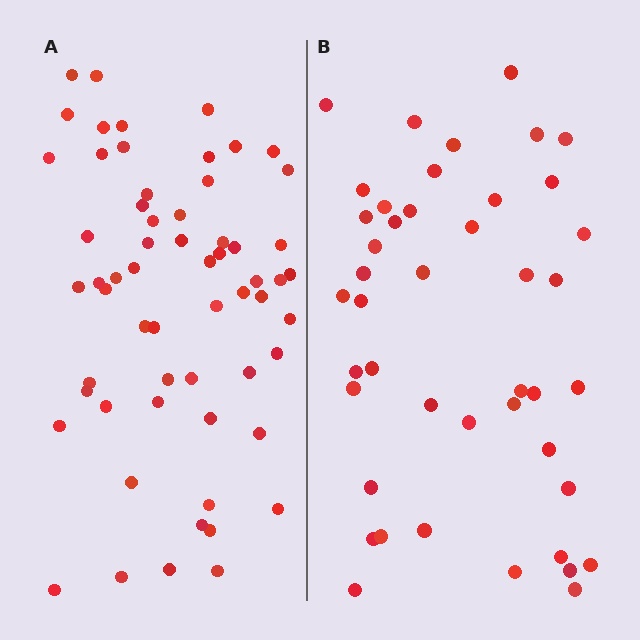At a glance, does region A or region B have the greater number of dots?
Region A (the left region) has more dots.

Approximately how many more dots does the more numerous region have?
Region A has approximately 15 more dots than region B.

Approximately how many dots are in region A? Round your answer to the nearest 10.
About 60 dots.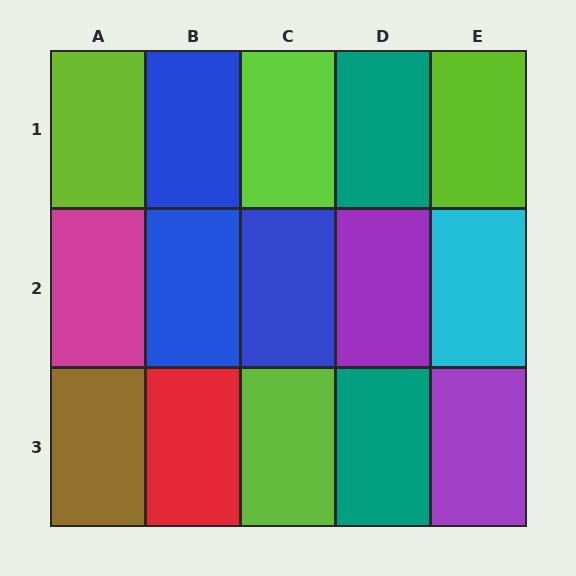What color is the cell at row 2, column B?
Blue.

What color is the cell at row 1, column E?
Lime.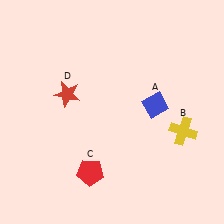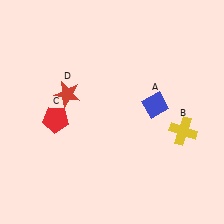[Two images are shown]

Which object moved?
The red pentagon (C) moved up.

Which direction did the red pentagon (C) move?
The red pentagon (C) moved up.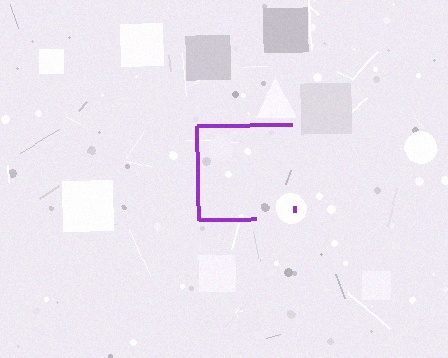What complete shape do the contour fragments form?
The contour fragments form a square.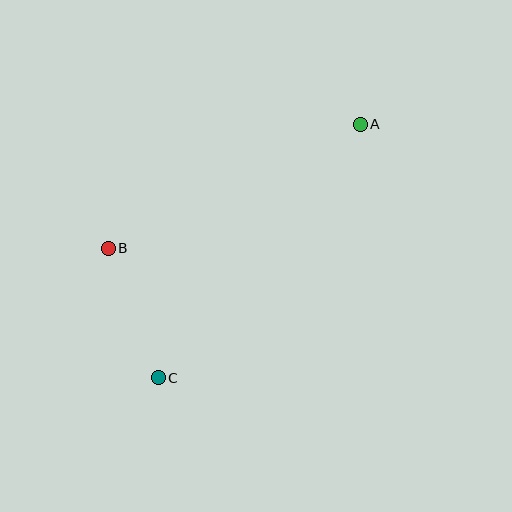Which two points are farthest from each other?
Points A and C are farthest from each other.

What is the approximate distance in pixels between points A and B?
The distance between A and B is approximately 281 pixels.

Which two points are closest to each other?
Points B and C are closest to each other.